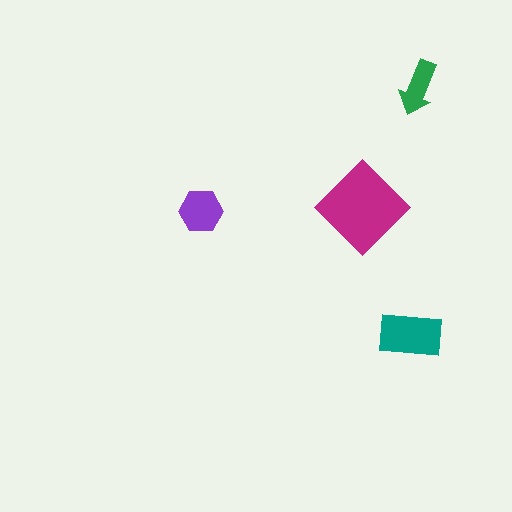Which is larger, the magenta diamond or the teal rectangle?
The magenta diamond.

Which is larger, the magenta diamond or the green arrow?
The magenta diamond.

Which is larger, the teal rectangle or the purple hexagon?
The teal rectangle.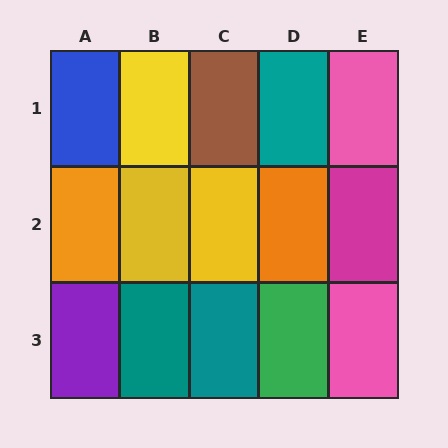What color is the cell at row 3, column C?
Teal.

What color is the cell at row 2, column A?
Orange.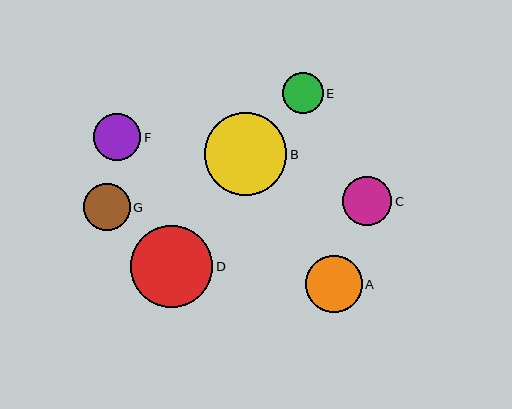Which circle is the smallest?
Circle E is the smallest with a size of approximately 40 pixels.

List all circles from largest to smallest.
From largest to smallest: B, D, A, C, F, G, E.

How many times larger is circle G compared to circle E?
Circle G is approximately 1.2 times the size of circle E.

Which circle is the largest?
Circle B is the largest with a size of approximately 82 pixels.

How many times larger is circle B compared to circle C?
Circle B is approximately 1.7 times the size of circle C.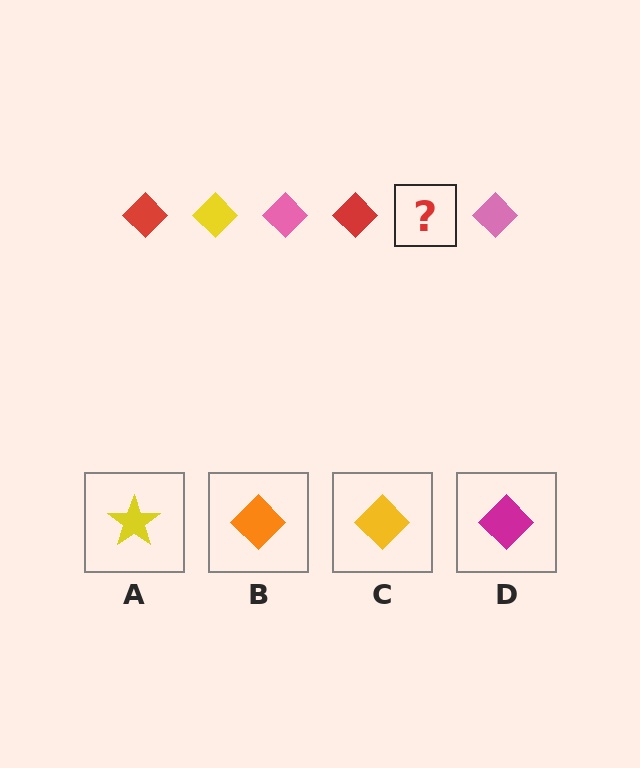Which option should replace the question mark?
Option C.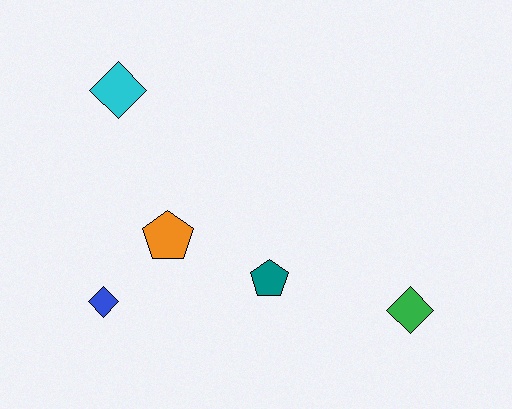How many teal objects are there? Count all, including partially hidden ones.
There is 1 teal object.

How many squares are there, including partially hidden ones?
There are no squares.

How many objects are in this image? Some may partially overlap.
There are 5 objects.